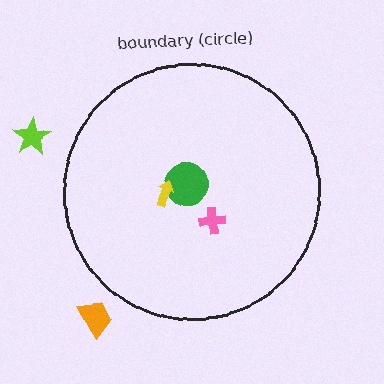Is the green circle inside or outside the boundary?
Inside.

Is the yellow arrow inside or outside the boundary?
Inside.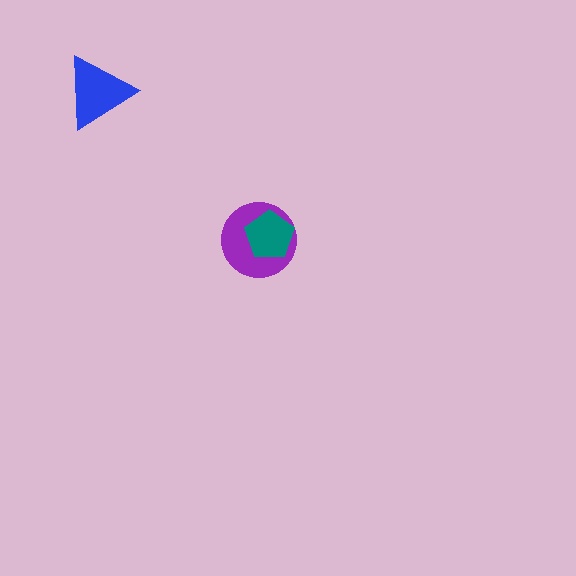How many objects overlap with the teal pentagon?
1 object overlaps with the teal pentagon.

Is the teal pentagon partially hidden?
No, no other shape covers it.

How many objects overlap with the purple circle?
1 object overlaps with the purple circle.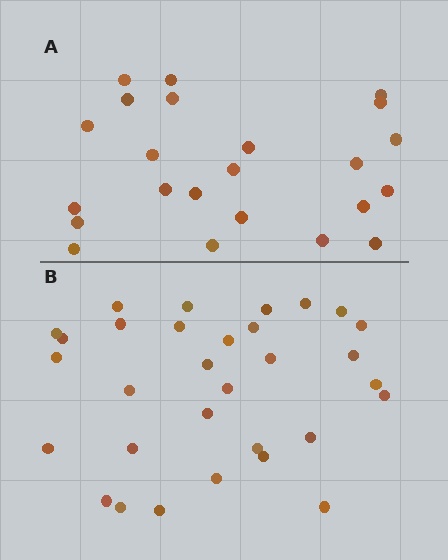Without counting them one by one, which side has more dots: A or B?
Region B (the bottom region) has more dots.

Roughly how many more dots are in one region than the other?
Region B has roughly 8 or so more dots than region A.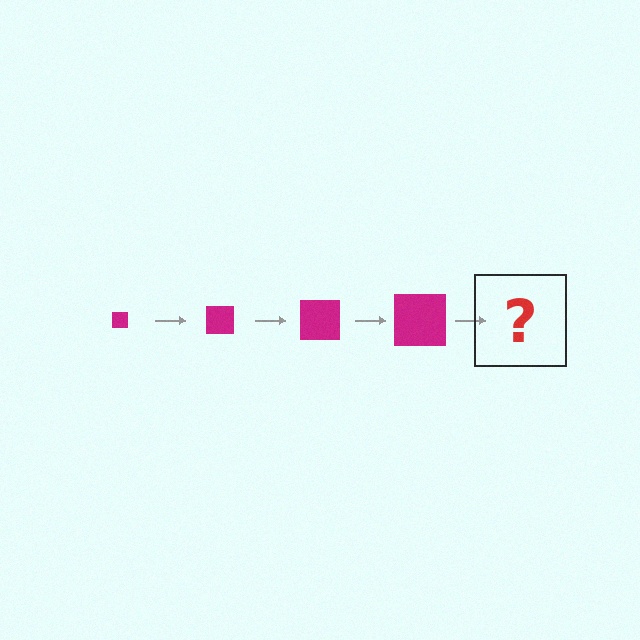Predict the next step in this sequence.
The next step is a magenta square, larger than the previous one.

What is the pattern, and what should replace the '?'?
The pattern is that the square gets progressively larger each step. The '?' should be a magenta square, larger than the previous one.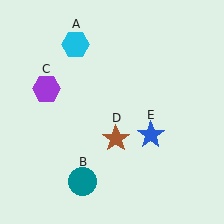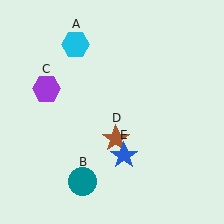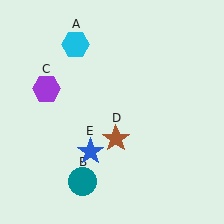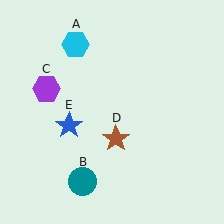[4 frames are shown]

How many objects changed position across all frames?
1 object changed position: blue star (object E).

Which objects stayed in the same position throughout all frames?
Cyan hexagon (object A) and teal circle (object B) and purple hexagon (object C) and brown star (object D) remained stationary.